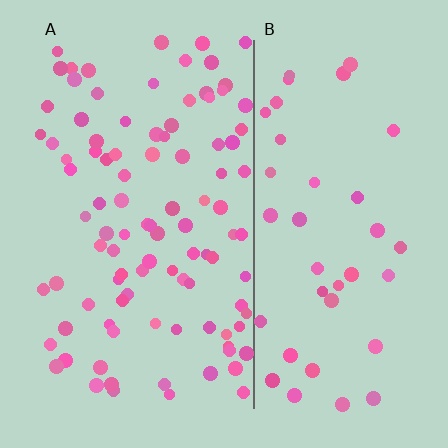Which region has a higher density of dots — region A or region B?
A (the left).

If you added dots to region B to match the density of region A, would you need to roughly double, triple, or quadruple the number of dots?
Approximately double.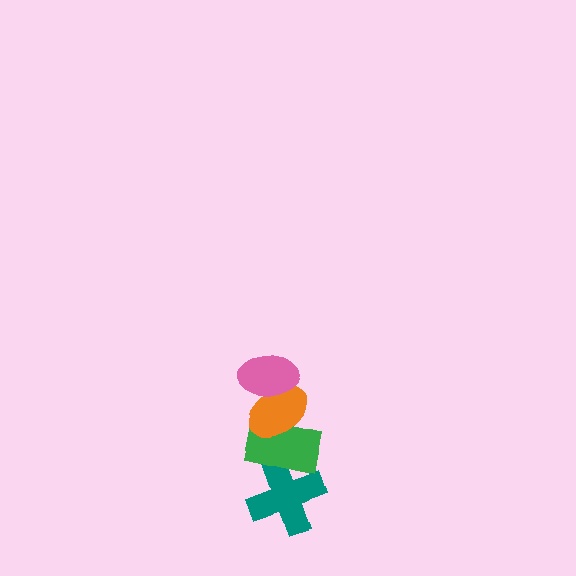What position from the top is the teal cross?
The teal cross is 4th from the top.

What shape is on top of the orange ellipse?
The pink ellipse is on top of the orange ellipse.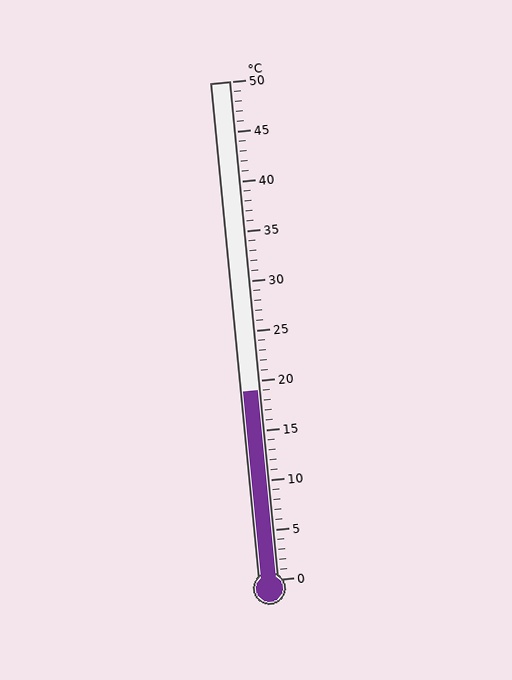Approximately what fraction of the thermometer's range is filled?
The thermometer is filled to approximately 40% of its range.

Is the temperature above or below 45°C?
The temperature is below 45°C.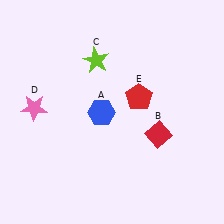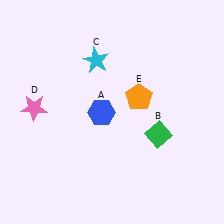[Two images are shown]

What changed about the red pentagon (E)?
In Image 1, E is red. In Image 2, it changed to orange.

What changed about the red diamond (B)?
In Image 1, B is red. In Image 2, it changed to green.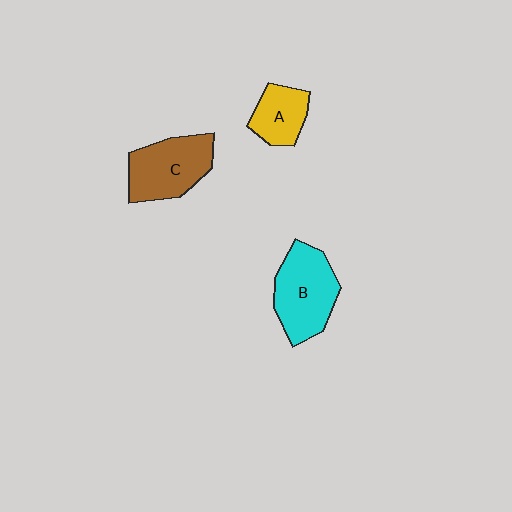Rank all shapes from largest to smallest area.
From largest to smallest: B (cyan), C (brown), A (yellow).